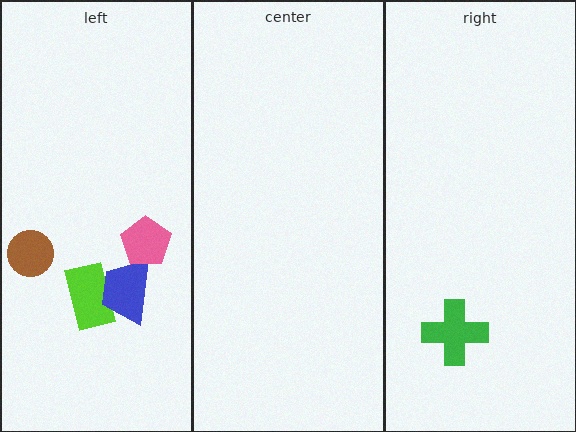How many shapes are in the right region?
1.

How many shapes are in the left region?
4.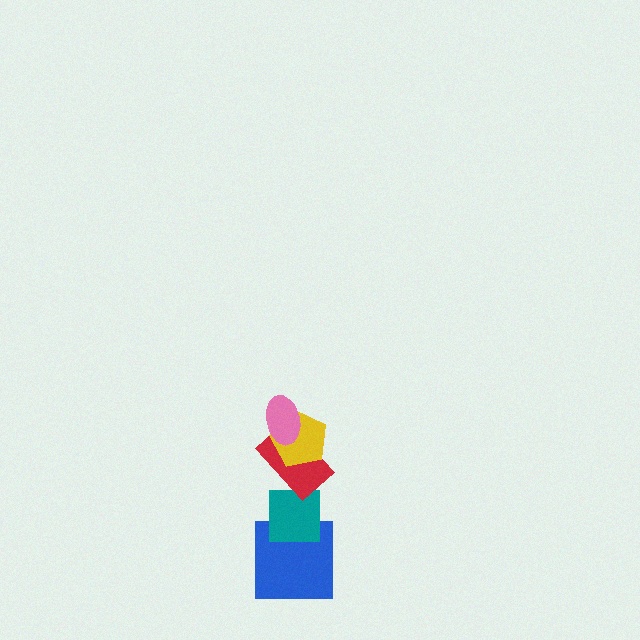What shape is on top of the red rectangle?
The yellow pentagon is on top of the red rectangle.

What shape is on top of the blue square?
The teal square is on top of the blue square.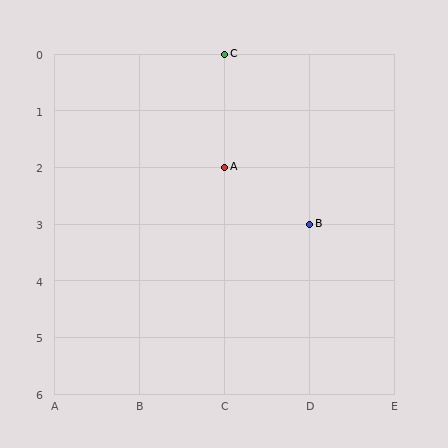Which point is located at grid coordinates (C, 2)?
Point A is at (C, 2).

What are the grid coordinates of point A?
Point A is at grid coordinates (C, 2).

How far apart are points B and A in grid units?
Points B and A are 1 column and 1 row apart (about 1.4 grid units diagonally).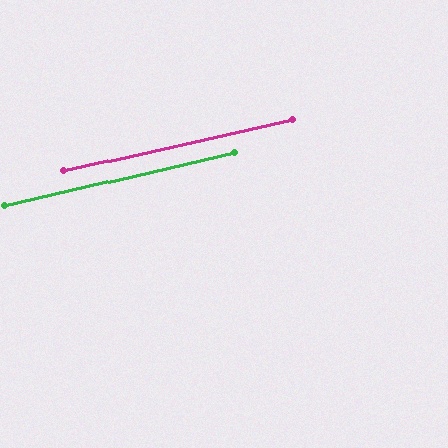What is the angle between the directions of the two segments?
Approximately 0 degrees.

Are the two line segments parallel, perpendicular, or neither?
Parallel — their directions differ by only 0.3°.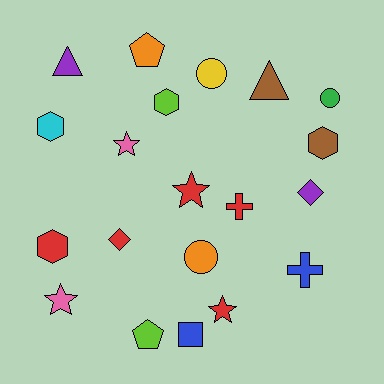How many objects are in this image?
There are 20 objects.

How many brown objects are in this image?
There are 2 brown objects.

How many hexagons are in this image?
There are 4 hexagons.